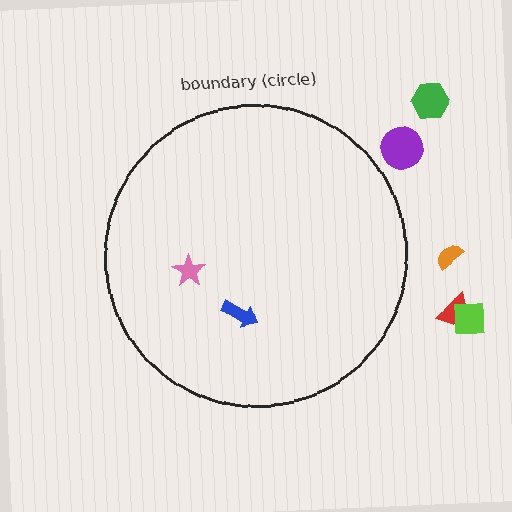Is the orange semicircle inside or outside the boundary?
Outside.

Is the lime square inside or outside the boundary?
Outside.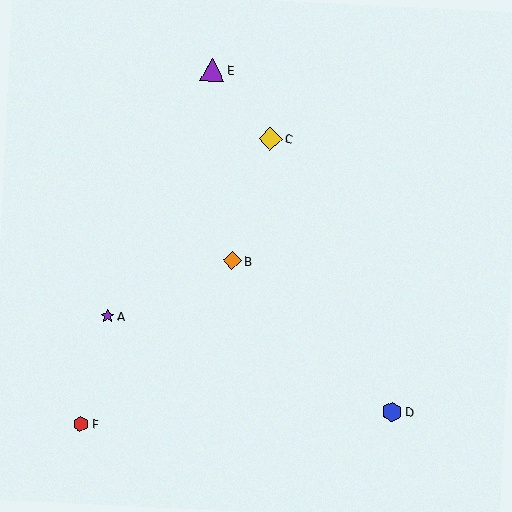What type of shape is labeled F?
Shape F is a red hexagon.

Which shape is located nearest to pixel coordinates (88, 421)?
The red hexagon (labeled F) at (81, 424) is nearest to that location.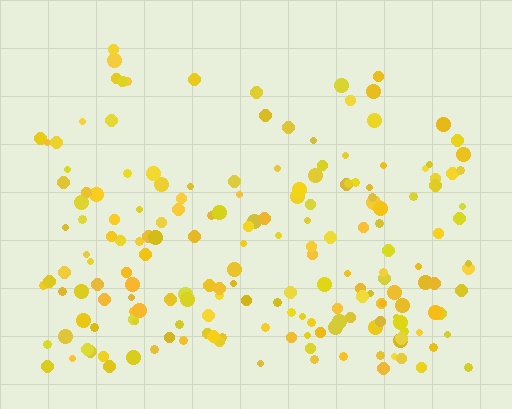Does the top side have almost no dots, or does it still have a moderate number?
Still a moderate number, just noticeably fewer than the bottom.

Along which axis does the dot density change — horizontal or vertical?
Vertical.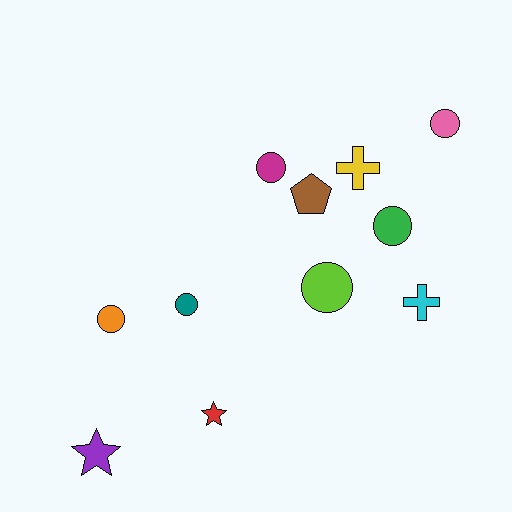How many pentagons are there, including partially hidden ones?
There is 1 pentagon.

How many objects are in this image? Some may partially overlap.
There are 11 objects.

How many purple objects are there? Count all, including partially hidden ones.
There is 1 purple object.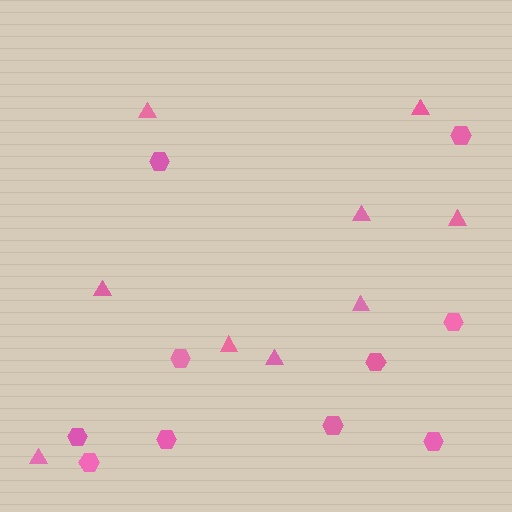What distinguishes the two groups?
There are 2 groups: one group of triangles (9) and one group of hexagons (10).